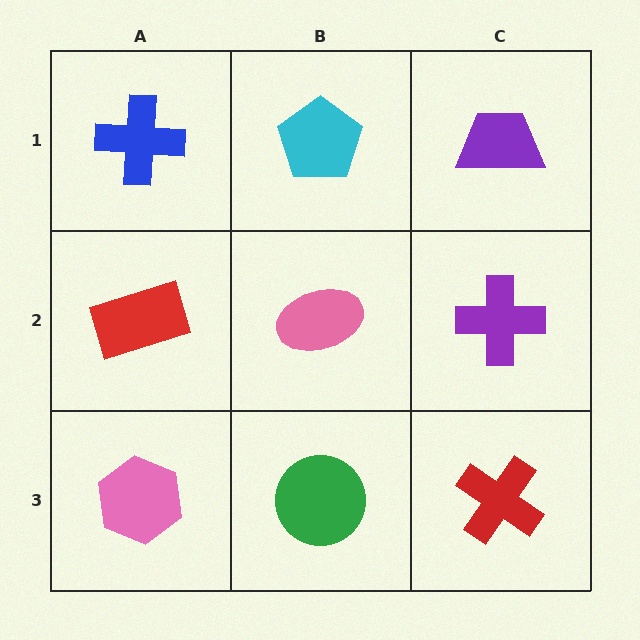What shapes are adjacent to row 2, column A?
A blue cross (row 1, column A), a pink hexagon (row 3, column A), a pink ellipse (row 2, column B).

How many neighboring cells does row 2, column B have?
4.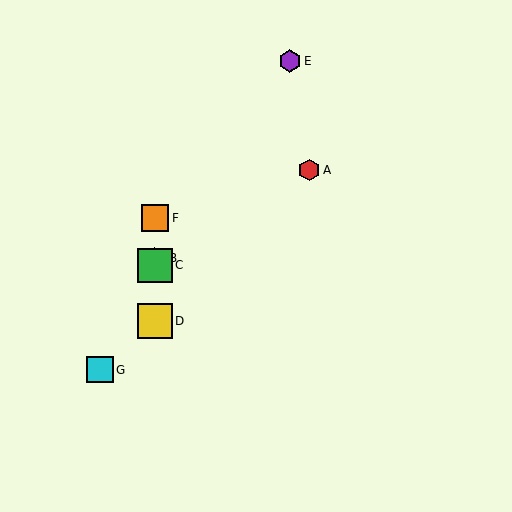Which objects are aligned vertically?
Objects B, C, D, F are aligned vertically.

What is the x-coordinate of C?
Object C is at x≈155.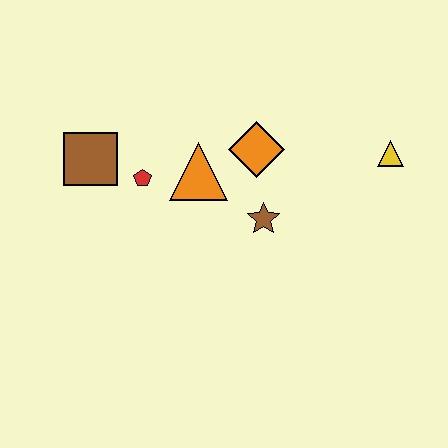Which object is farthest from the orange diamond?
The brown square is farthest from the orange diamond.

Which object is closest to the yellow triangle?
The orange diamond is closest to the yellow triangle.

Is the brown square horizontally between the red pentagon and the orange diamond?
No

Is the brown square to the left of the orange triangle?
Yes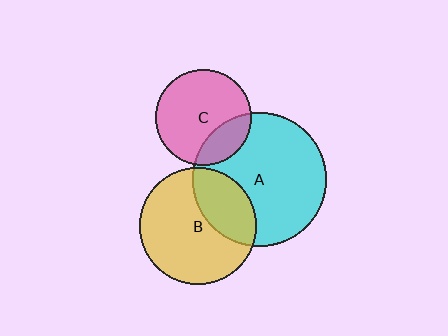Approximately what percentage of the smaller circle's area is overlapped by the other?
Approximately 30%.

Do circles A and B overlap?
Yes.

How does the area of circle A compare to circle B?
Approximately 1.3 times.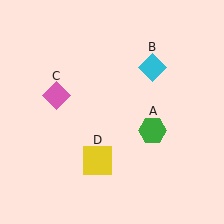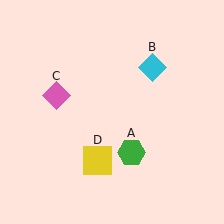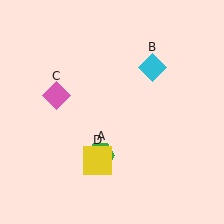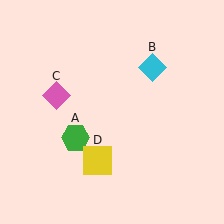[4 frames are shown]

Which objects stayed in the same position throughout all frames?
Cyan diamond (object B) and pink diamond (object C) and yellow square (object D) remained stationary.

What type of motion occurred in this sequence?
The green hexagon (object A) rotated clockwise around the center of the scene.